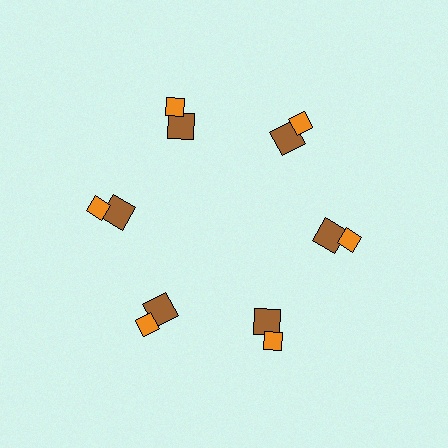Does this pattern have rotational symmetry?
Yes, this pattern has 6-fold rotational symmetry. It looks the same after rotating 60 degrees around the center.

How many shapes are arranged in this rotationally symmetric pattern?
There are 12 shapes, arranged in 6 groups of 2.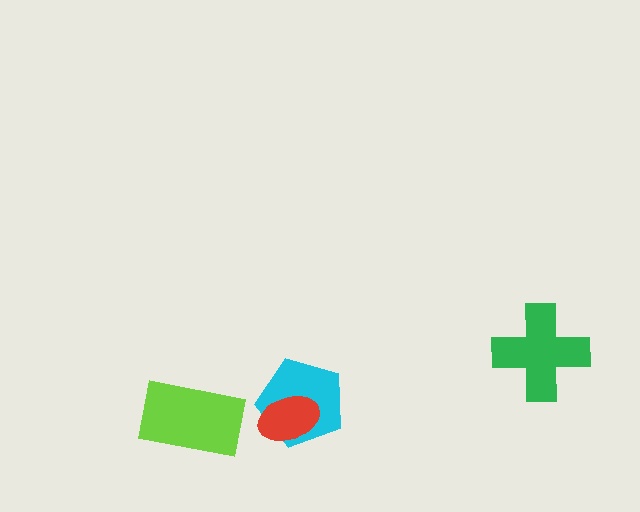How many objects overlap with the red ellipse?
1 object overlaps with the red ellipse.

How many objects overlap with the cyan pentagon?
1 object overlaps with the cyan pentagon.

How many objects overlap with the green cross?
0 objects overlap with the green cross.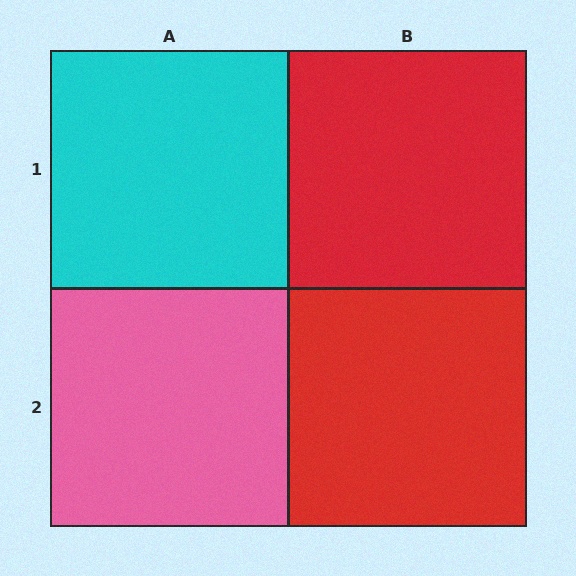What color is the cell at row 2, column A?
Pink.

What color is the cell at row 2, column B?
Red.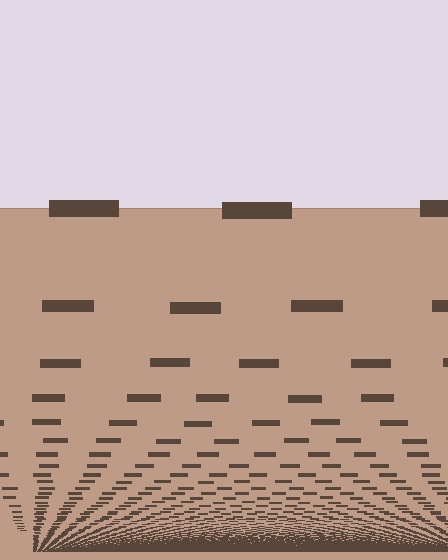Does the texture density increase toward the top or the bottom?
Density increases toward the bottom.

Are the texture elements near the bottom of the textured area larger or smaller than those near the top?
Smaller. The gradient is inverted — elements near the bottom are smaller and denser.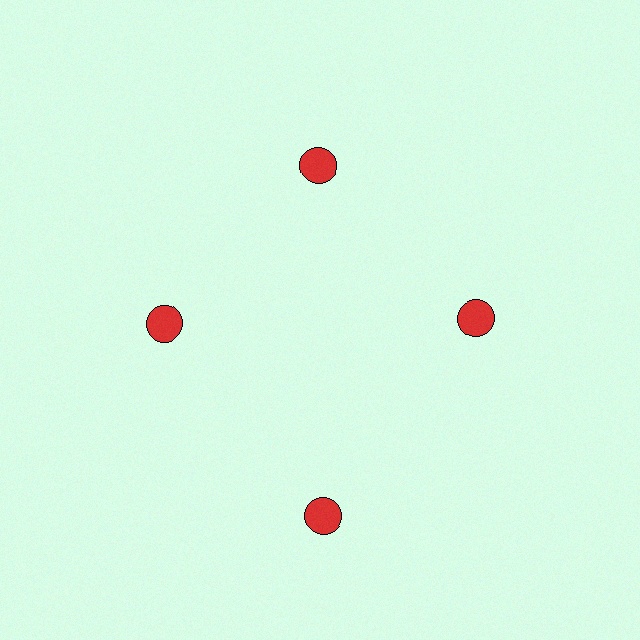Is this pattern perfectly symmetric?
No. The 4 red circles are arranged in a ring, but one element near the 6 o'clock position is pushed outward from the center, breaking the 4-fold rotational symmetry.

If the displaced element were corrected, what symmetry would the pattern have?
It would have 4-fold rotational symmetry — the pattern would map onto itself every 90 degrees.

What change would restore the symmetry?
The symmetry would be restored by moving it inward, back onto the ring so that all 4 circles sit at equal angles and equal distance from the center.